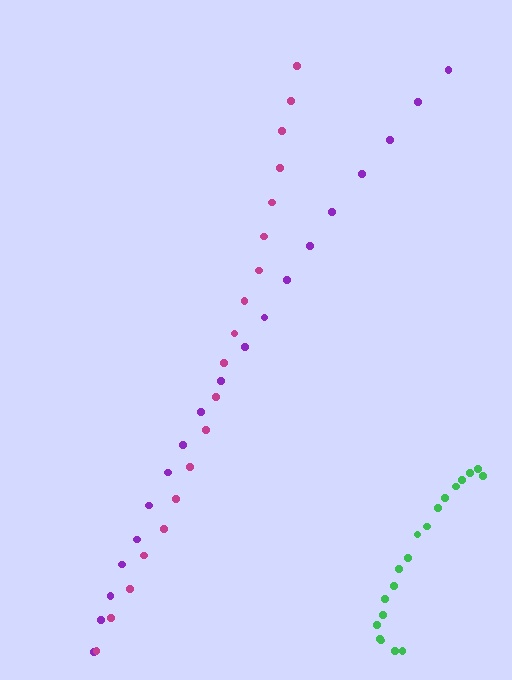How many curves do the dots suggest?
There are 3 distinct paths.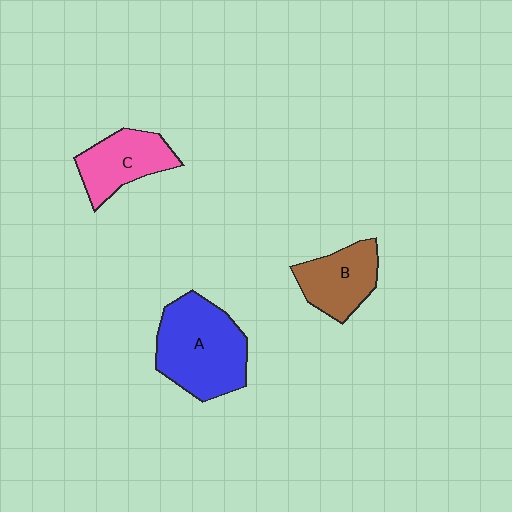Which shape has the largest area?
Shape A (blue).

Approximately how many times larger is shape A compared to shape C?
Approximately 1.6 times.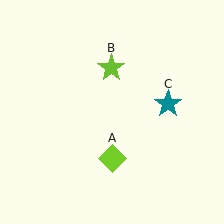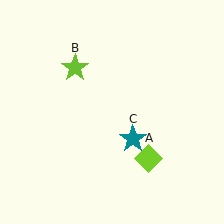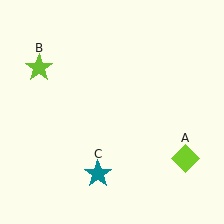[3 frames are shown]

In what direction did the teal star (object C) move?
The teal star (object C) moved down and to the left.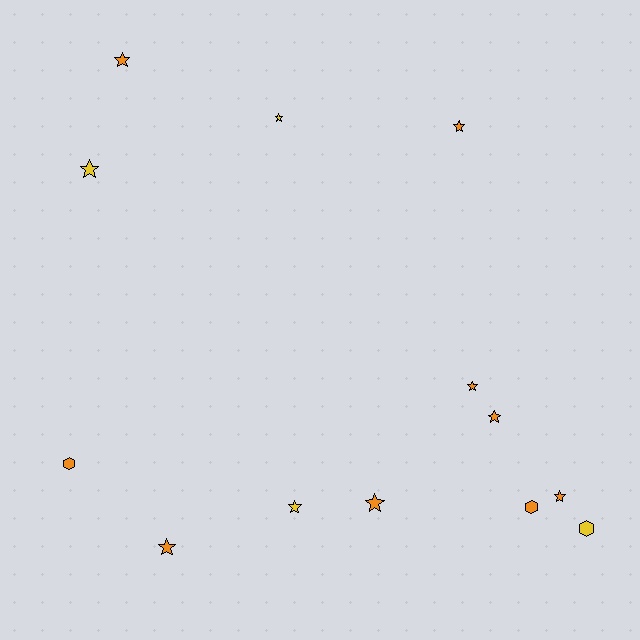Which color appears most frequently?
Orange, with 9 objects.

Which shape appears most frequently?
Star, with 10 objects.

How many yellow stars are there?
There are 3 yellow stars.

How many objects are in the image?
There are 13 objects.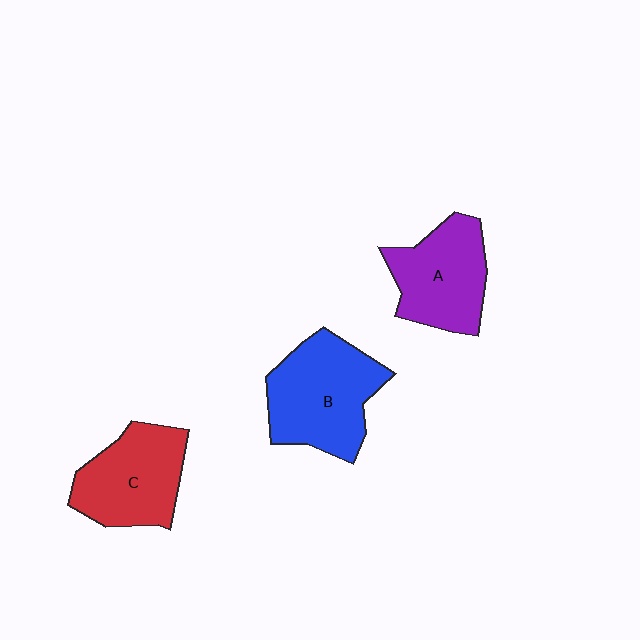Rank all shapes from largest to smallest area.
From largest to smallest: B (blue), C (red), A (purple).